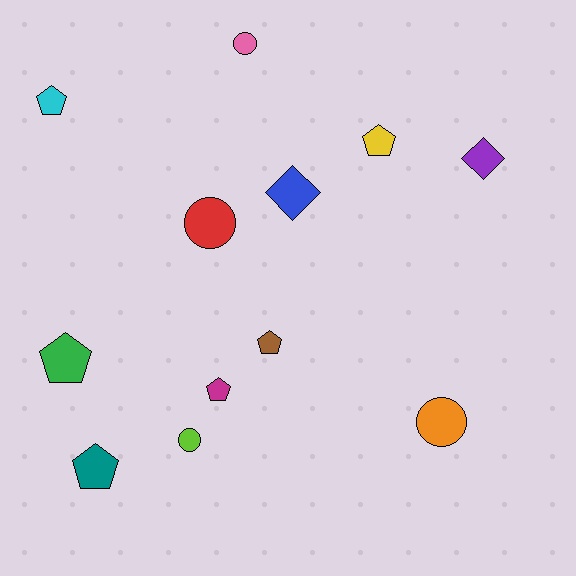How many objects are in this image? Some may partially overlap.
There are 12 objects.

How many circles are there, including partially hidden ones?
There are 4 circles.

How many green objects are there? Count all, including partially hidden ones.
There is 1 green object.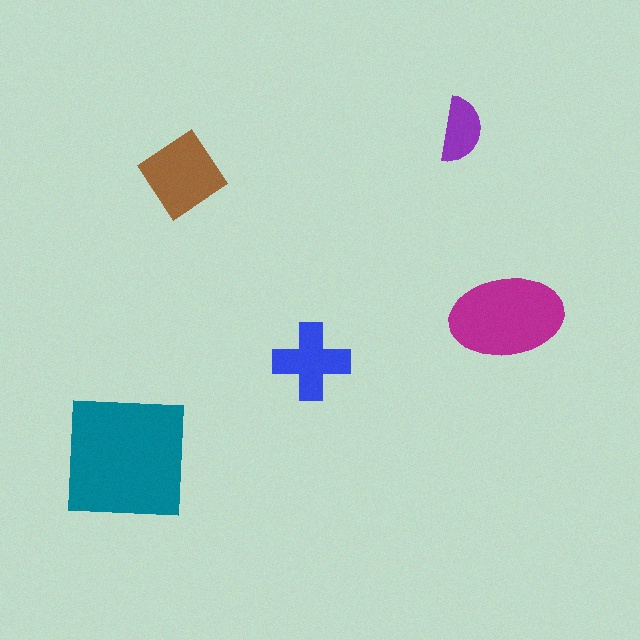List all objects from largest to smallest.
The teal square, the magenta ellipse, the brown diamond, the blue cross, the purple semicircle.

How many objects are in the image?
There are 5 objects in the image.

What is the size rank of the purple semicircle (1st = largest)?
5th.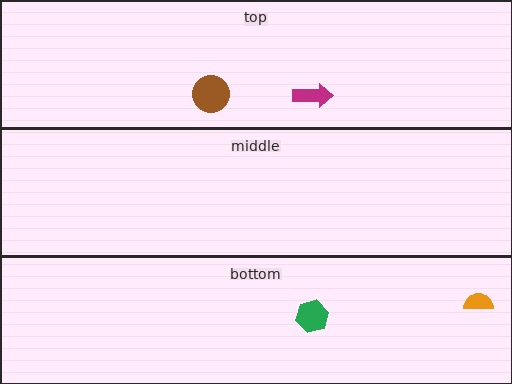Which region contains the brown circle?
The top region.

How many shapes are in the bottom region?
2.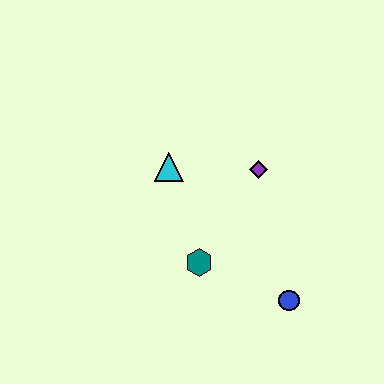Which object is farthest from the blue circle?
The cyan triangle is farthest from the blue circle.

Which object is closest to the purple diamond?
The cyan triangle is closest to the purple diamond.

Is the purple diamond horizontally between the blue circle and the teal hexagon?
Yes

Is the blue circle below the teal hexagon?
Yes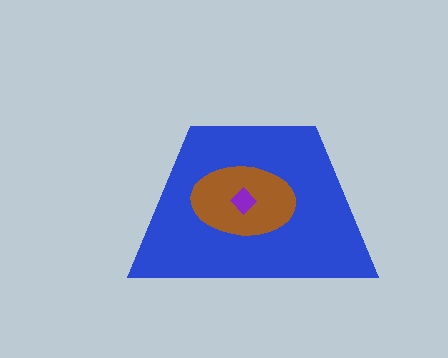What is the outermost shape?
The blue trapezoid.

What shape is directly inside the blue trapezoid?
The brown ellipse.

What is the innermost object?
The purple diamond.